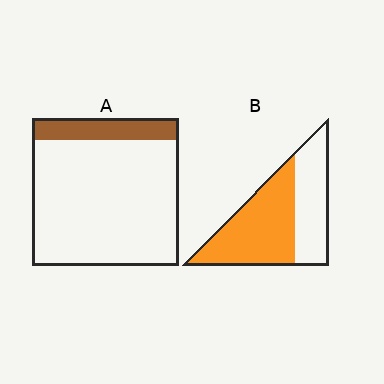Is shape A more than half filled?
No.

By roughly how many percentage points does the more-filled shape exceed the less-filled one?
By roughly 45 percentage points (B over A).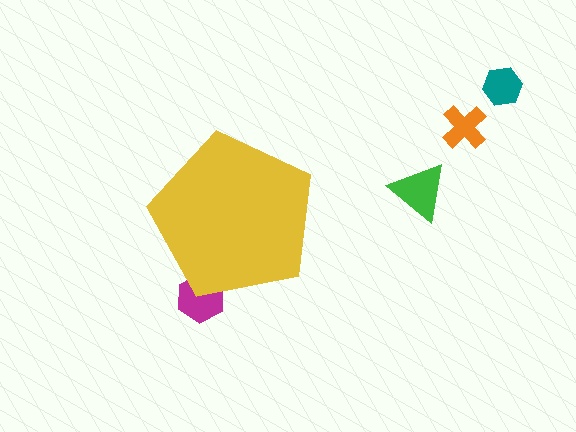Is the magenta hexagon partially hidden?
Yes, the magenta hexagon is partially hidden behind the yellow pentagon.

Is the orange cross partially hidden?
No, the orange cross is fully visible.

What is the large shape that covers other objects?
A yellow pentagon.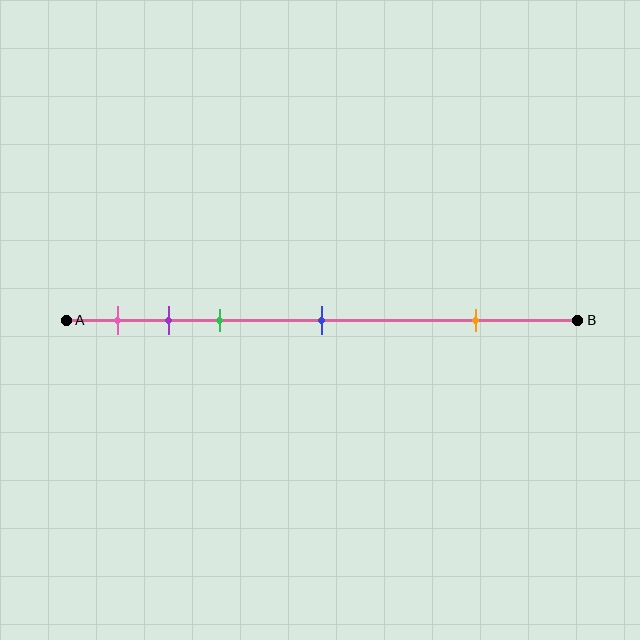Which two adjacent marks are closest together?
The purple and green marks are the closest adjacent pair.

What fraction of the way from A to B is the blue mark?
The blue mark is approximately 50% (0.5) of the way from A to B.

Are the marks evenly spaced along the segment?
No, the marks are not evenly spaced.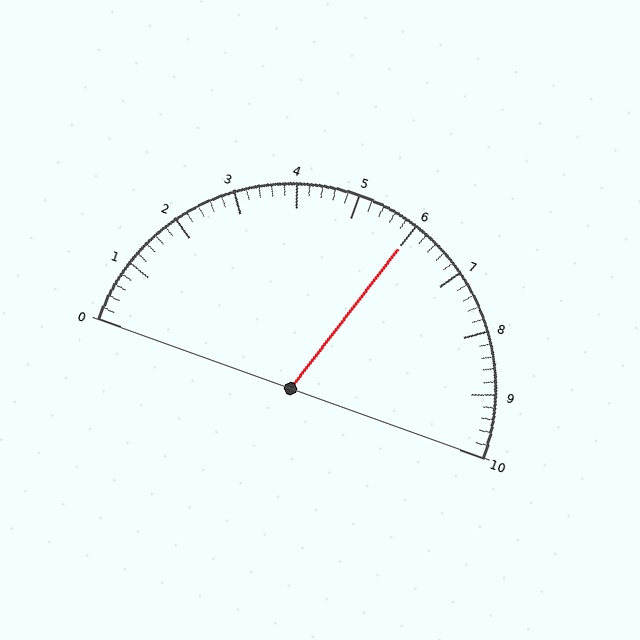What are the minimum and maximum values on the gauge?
The gauge ranges from 0 to 10.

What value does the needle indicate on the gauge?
The needle indicates approximately 6.0.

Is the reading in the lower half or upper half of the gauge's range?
The reading is in the upper half of the range (0 to 10).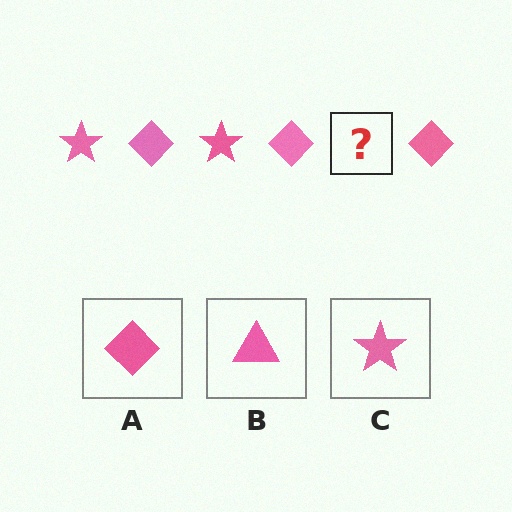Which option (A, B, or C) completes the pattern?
C.